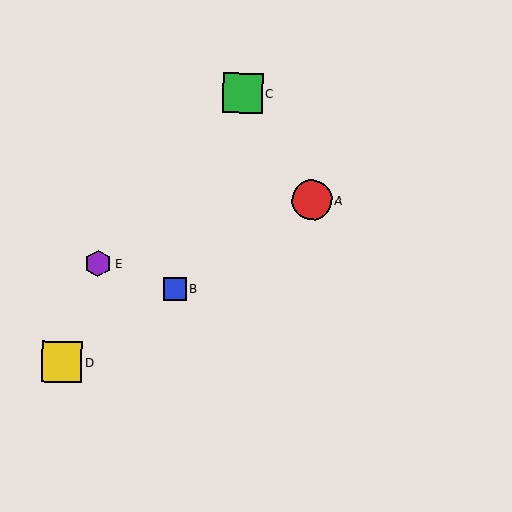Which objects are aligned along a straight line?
Objects A, B, D are aligned along a straight line.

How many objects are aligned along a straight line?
3 objects (A, B, D) are aligned along a straight line.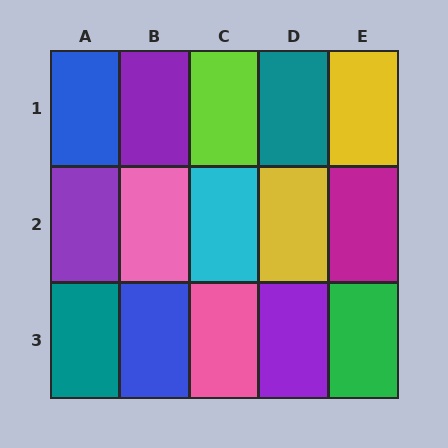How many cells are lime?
1 cell is lime.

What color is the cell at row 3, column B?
Blue.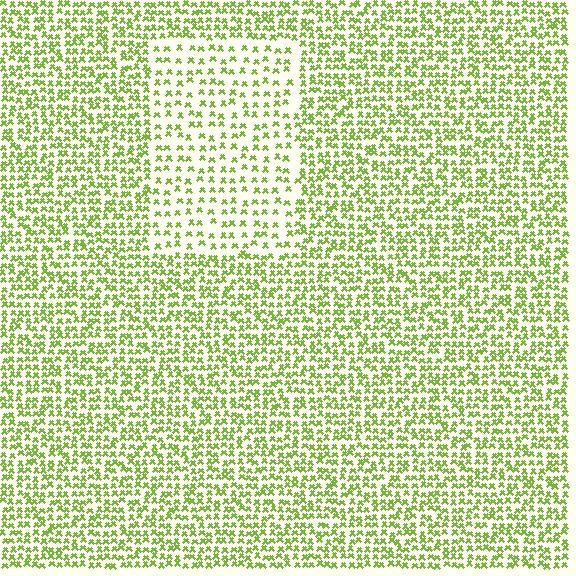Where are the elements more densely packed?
The elements are more densely packed outside the rectangle boundary.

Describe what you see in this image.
The image contains small lime elements arranged at two different densities. A rectangle-shaped region is visible where the elements are less densely packed than the surrounding area.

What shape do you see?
I see a rectangle.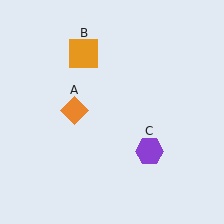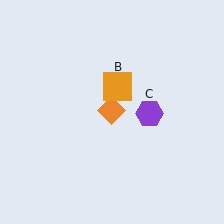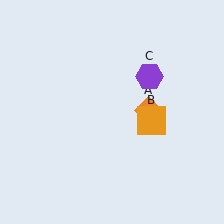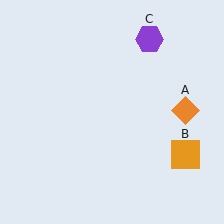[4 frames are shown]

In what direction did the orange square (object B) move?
The orange square (object B) moved down and to the right.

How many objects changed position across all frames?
3 objects changed position: orange diamond (object A), orange square (object B), purple hexagon (object C).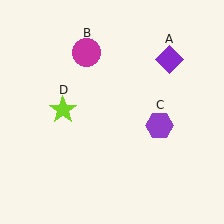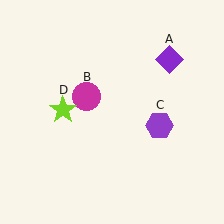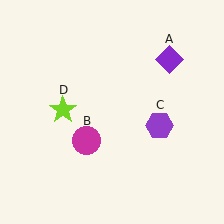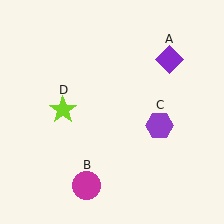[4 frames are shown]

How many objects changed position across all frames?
1 object changed position: magenta circle (object B).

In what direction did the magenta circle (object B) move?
The magenta circle (object B) moved down.